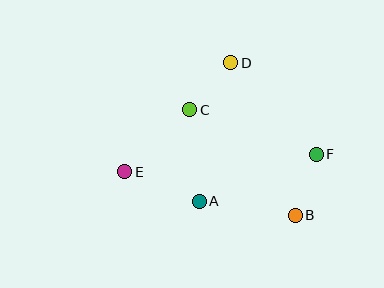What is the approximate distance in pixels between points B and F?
The distance between B and F is approximately 65 pixels.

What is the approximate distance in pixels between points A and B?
The distance between A and B is approximately 97 pixels.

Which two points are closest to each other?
Points C and D are closest to each other.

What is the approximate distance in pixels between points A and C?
The distance between A and C is approximately 92 pixels.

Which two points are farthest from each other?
Points E and F are farthest from each other.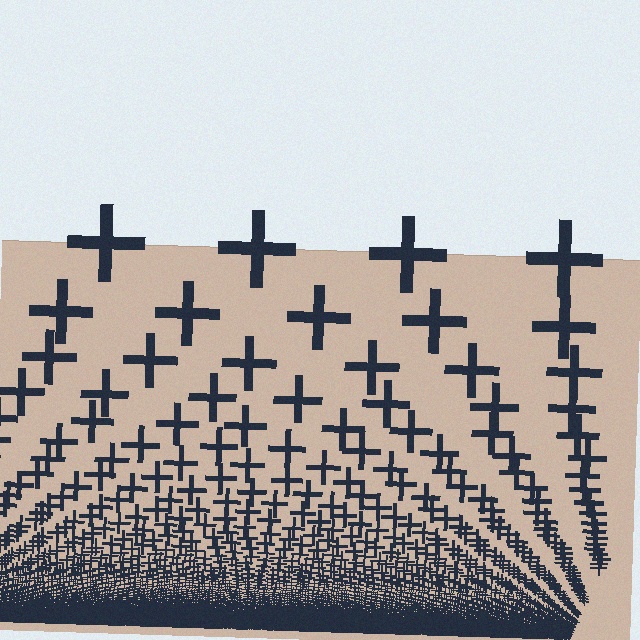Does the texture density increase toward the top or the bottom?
Density increases toward the bottom.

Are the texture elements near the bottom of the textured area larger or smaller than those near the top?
Smaller. The gradient is inverted — elements near the bottom are smaller and denser.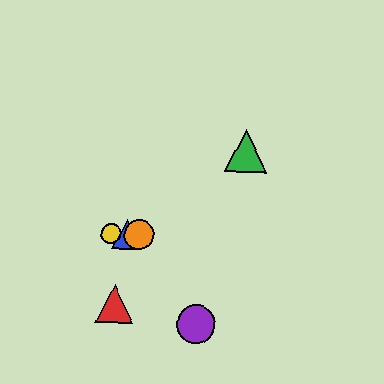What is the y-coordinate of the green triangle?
The green triangle is at y≈151.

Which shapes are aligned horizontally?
The blue triangle, the yellow circle, the orange circle are aligned horizontally.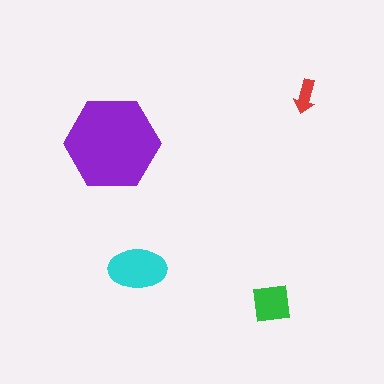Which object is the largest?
The purple hexagon.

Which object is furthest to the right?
The red arrow is rightmost.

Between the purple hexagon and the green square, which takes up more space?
The purple hexagon.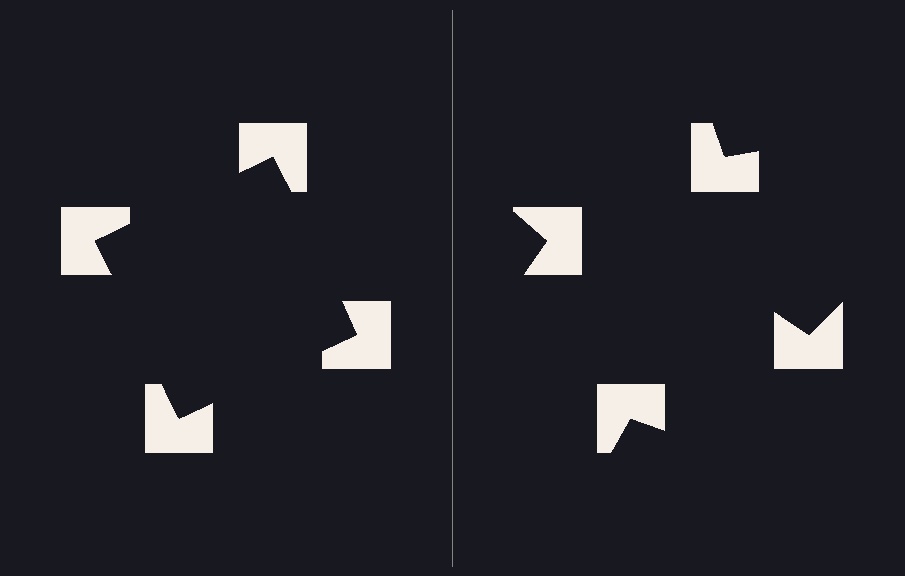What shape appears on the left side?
An illusory square.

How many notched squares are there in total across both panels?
8 — 4 on each side.